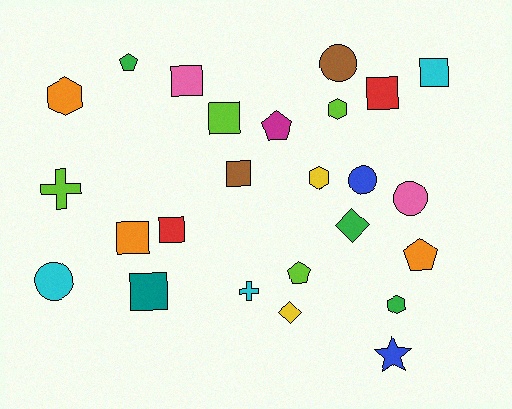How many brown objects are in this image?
There are 2 brown objects.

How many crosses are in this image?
There are 2 crosses.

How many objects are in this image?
There are 25 objects.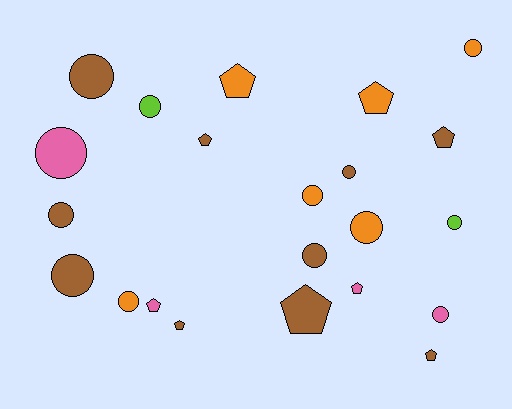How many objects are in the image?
There are 22 objects.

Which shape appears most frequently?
Circle, with 13 objects.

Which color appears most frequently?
Brown, with 10 objects.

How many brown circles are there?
There are 5 brown circles.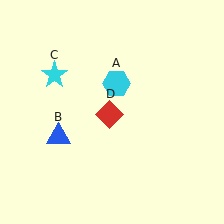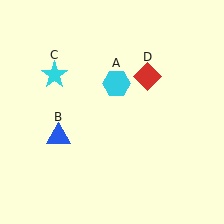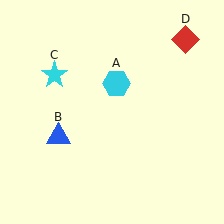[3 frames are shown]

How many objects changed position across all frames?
1 object changed position: red diamond (object D).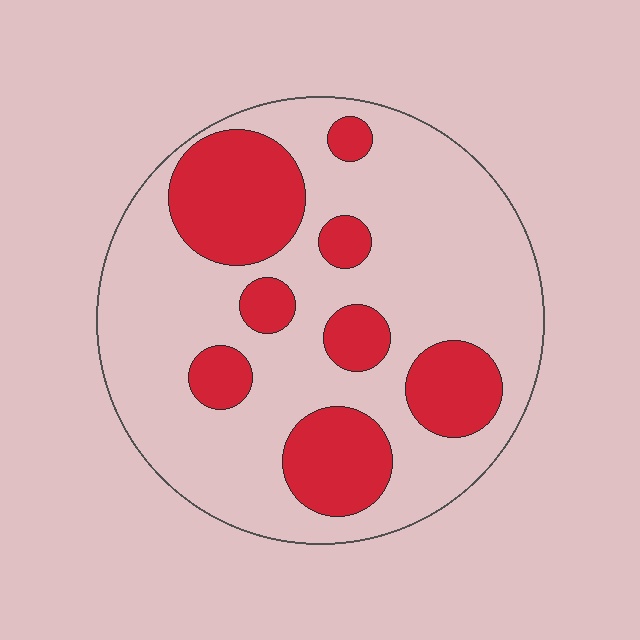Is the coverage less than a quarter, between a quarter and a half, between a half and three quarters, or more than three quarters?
Between a quarter and a half.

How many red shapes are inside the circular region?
8.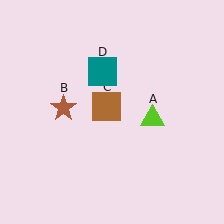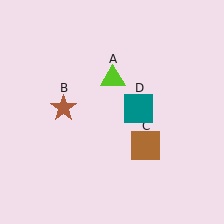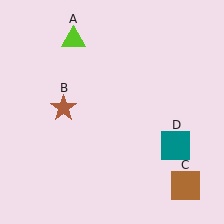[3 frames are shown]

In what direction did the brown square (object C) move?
The brown square (object C) moved down and to the right.